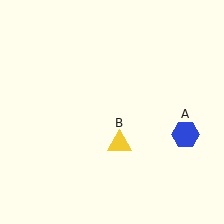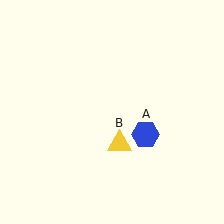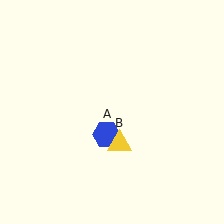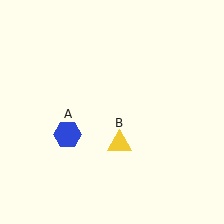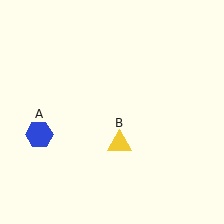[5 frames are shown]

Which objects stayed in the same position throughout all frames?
Yellow triangle (object B) remained stationary.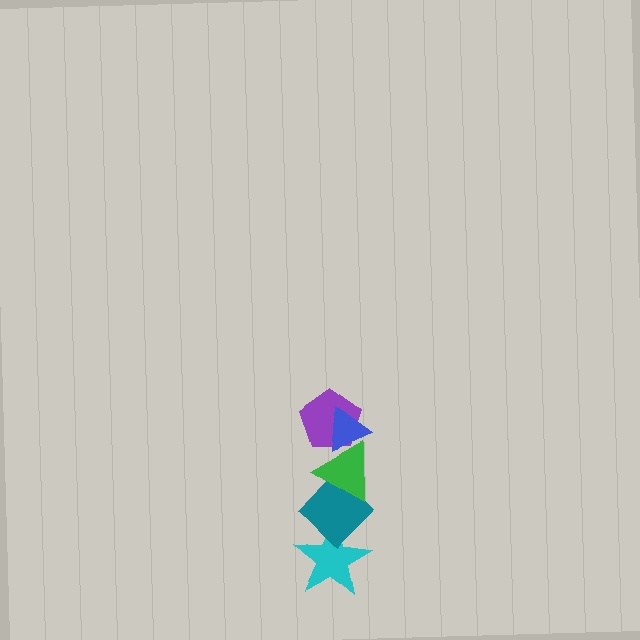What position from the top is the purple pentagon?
The purple pentagon is 2nd from the top.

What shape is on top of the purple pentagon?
The blue triangle is on top of the purple pentagon.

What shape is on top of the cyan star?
The teal diamond is on top of the cyan star.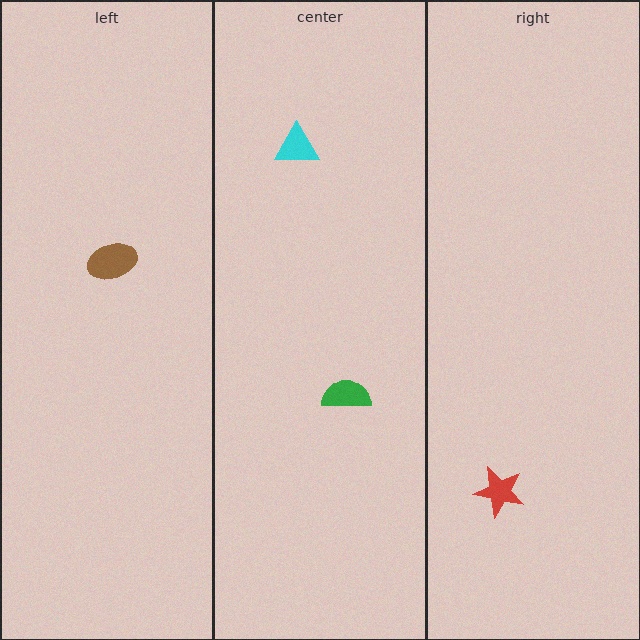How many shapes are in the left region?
1.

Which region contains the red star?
The right region.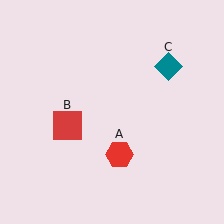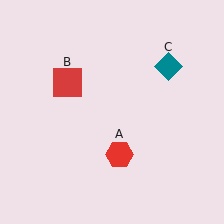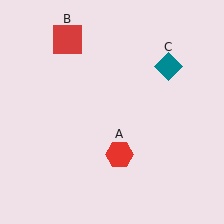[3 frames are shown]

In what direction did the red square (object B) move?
The red square (object B) moved up.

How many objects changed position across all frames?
1 object changed position: red square (object B).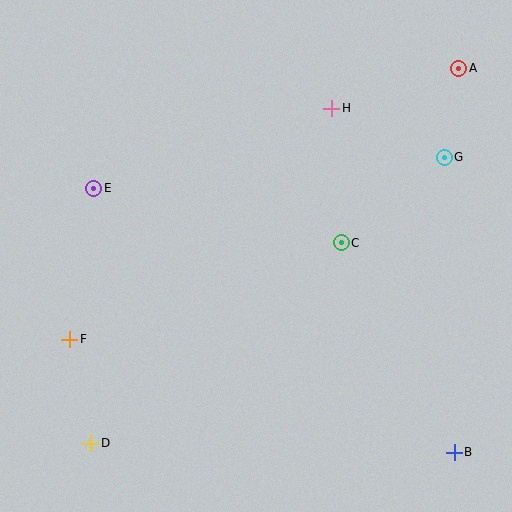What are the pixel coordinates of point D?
Point D is at (91, 443).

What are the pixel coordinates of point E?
Point E is at (94, 188).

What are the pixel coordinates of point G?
Point G is at (444, 157).